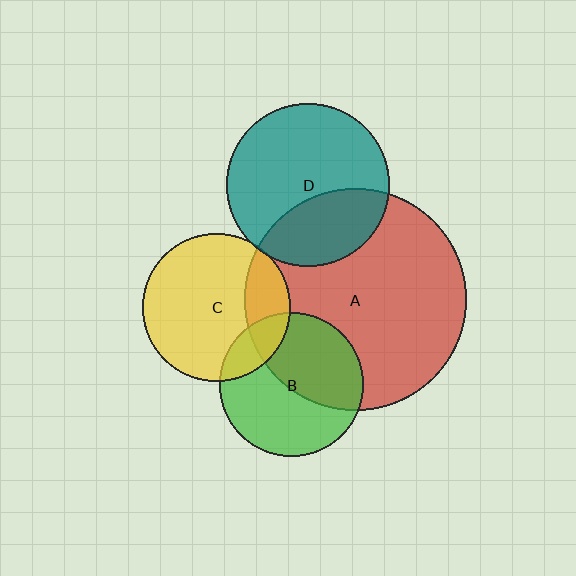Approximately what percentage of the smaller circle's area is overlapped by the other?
Approximately 15%.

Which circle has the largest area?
Circle A (red).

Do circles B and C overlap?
Yes.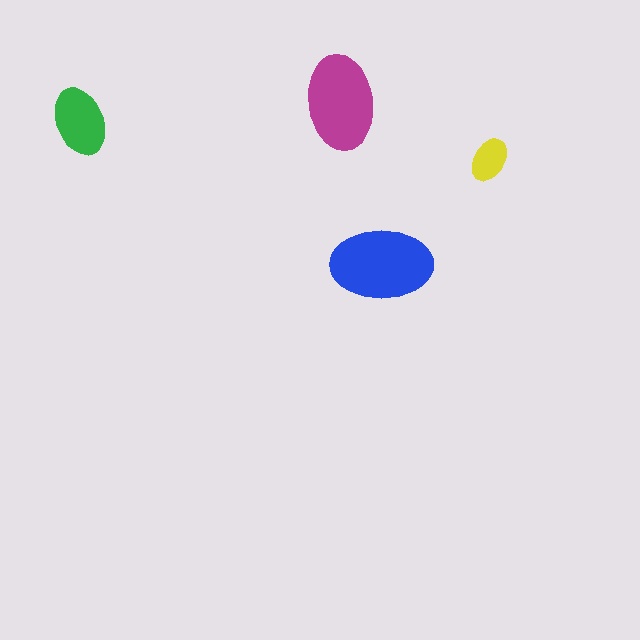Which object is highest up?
The magenta ellipse is topmost.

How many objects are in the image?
There are 4 objects in the image.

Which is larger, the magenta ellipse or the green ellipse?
The magenta one.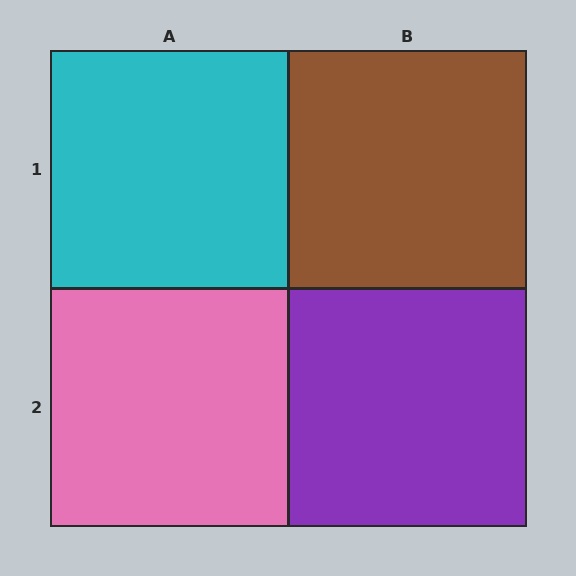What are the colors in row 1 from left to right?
Cyan, brown.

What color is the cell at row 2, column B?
Purple.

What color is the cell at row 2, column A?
Pink.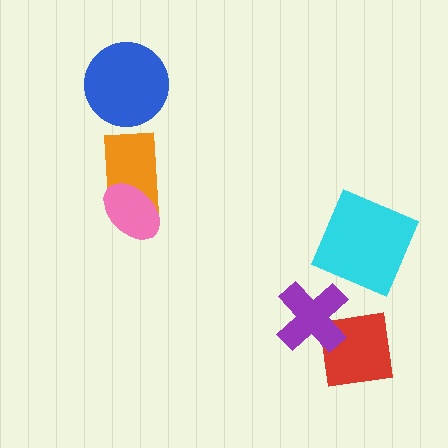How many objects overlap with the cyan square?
0 objects overlap with the cyan square.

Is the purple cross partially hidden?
No, no other shape covers it.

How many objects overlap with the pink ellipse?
1 object overlaps with the pink ellipse.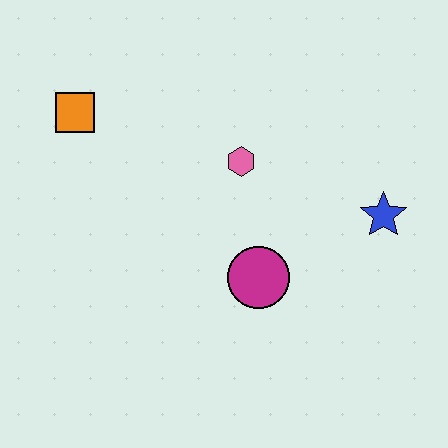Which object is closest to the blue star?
The magenta circle is closest to the blue star.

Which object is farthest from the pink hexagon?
The orange square is farthest from the pink hexagon.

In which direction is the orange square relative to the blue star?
The orange square is to the left of the blue star.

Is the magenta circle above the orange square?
No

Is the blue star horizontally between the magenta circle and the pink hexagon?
No